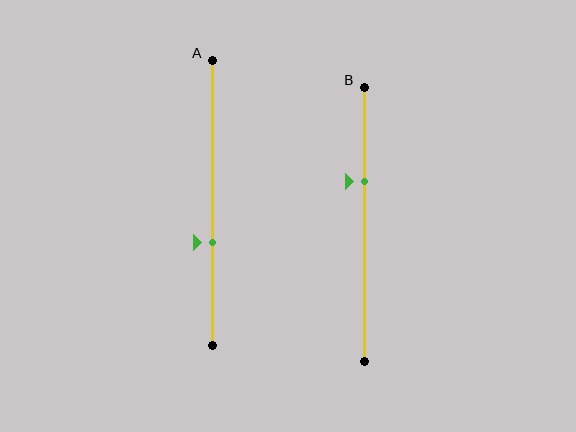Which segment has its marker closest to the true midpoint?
Segment A has its marker closest to the true midpoint.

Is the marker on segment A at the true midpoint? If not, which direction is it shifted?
No, the marker on segment A is shifted downward by about 14% of the segment length.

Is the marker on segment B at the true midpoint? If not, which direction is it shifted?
No, the marker on segment B is shifted upward by about 16% of the segment length.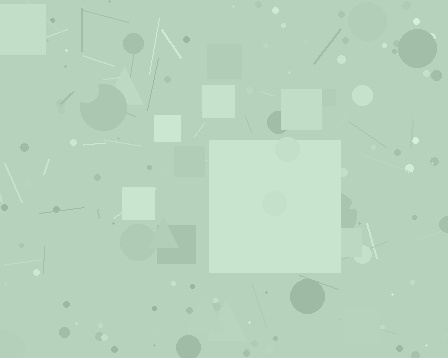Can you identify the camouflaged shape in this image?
The camouflaged shape is a square.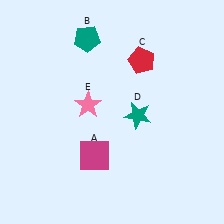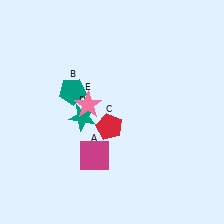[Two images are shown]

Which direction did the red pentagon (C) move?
The red pentagon (C) moved down.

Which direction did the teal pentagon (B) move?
The teal pentagon (B) moved down.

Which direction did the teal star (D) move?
The teal star (D) moved left.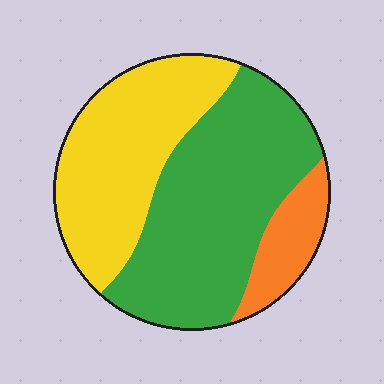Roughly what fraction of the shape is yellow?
Yellow takes up between a third and a half of the shape.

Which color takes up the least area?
Orange, at roughly 10%.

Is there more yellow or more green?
Green.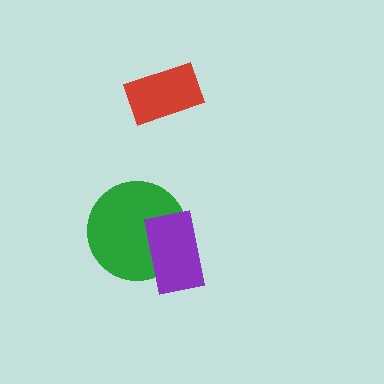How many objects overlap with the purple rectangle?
1 object overlaps with the purple rectangle.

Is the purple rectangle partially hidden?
No, no other shape covers it.